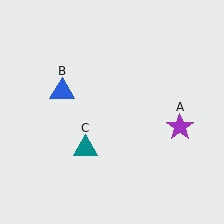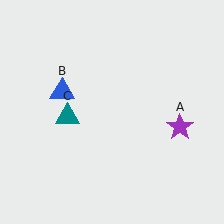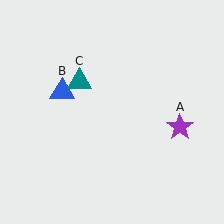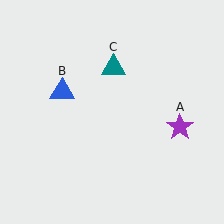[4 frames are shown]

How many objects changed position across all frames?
1 object changed position: teal triangle (object C).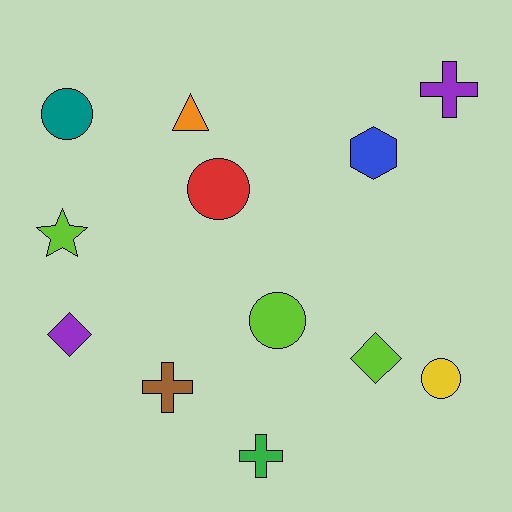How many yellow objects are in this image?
There is 1 yellow object.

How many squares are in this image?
There are no squares.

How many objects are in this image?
There are 12 objects.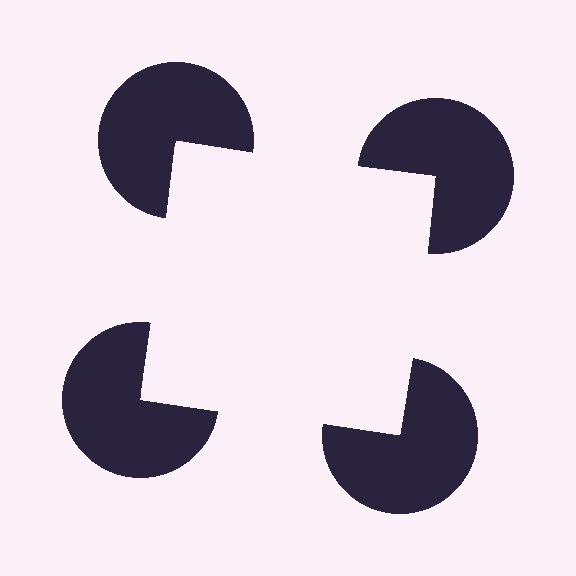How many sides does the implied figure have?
4 sides.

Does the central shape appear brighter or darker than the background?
It typically appears slightly brighter than the background, even though no actual brightness change is drawn.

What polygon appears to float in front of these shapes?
An illusory square — its edges are inferred from the aligned wedge cuts in the pac-man discs, not physically drawn.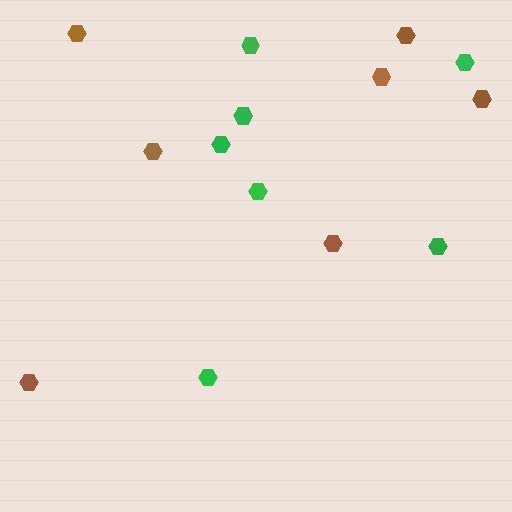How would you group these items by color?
There are 2 groups: one group of brown hexagons (7) and one group of green hexagons (7).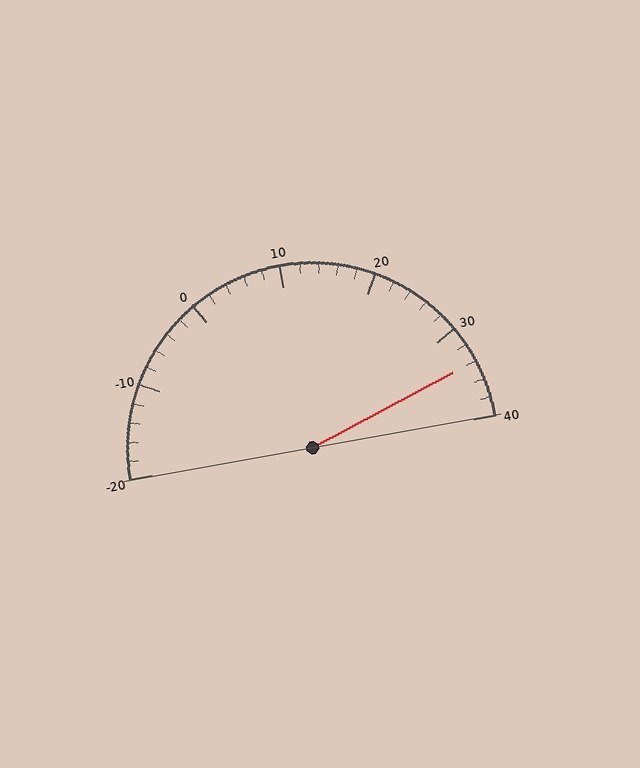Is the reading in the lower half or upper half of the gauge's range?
The reading is in the upper half of the range (-20 to 40).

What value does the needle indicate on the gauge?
The needle indicates approximately 34.